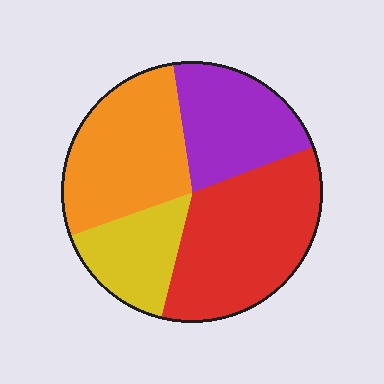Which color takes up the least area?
Yellow, at roughly 15%.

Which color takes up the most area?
Red, at roughly 35%.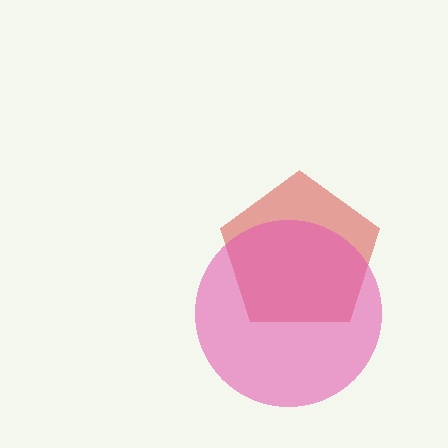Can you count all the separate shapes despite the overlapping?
Yes, there are 2 separate shapes.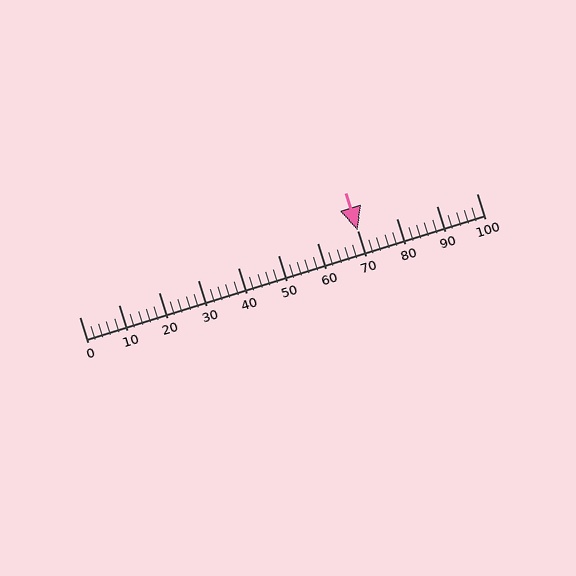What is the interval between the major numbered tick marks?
The major tick marks are spaced 10 units apart.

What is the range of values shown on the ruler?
The ruler shows values from 0 to 100.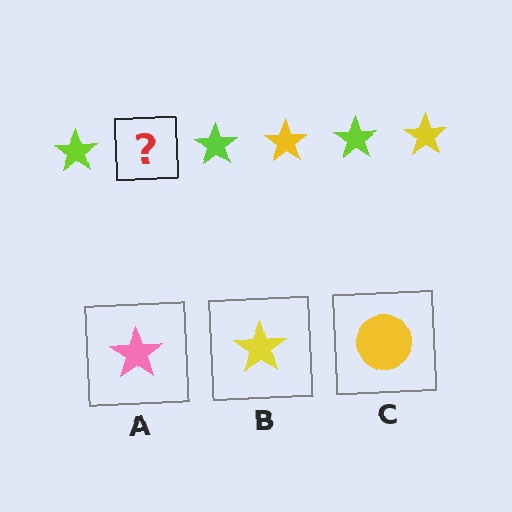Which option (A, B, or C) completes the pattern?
B.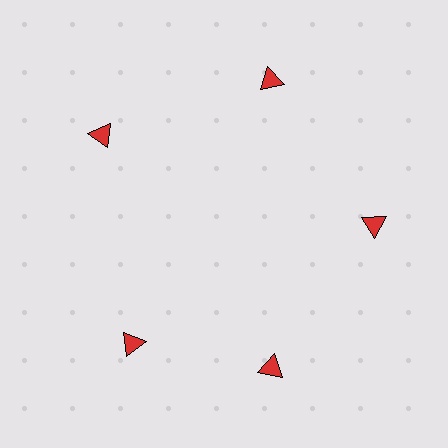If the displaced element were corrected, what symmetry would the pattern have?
It would have 5-fold rotational symmetry — the pattern would map onto itself every 72 degrees.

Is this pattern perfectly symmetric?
No. The 5 red triangles are arranged in a ring, but one element near the 8 o'clock position is rotated out of alignment along the ring, breaking the 5-fold rotational symmetry.